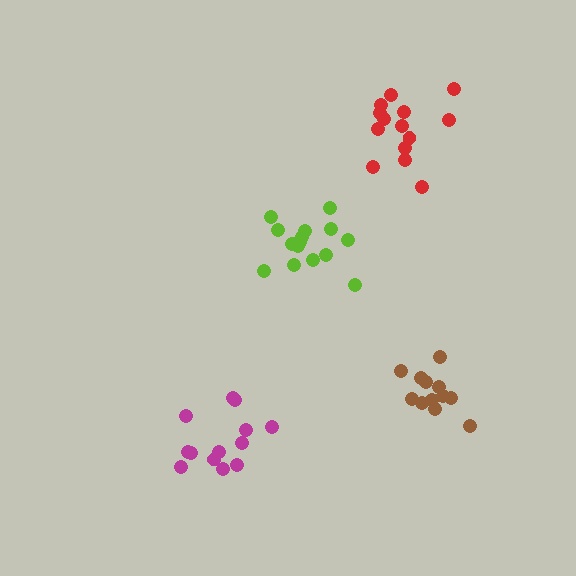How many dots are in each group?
Group 1: 13 dots, Group 2: 16 dots, Group 3: 14 dots, Group 4: 12 dots (55 total).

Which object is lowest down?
The magenta cluster is bottommost.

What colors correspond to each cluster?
The clusters are colored: magenta, lime, red, brown.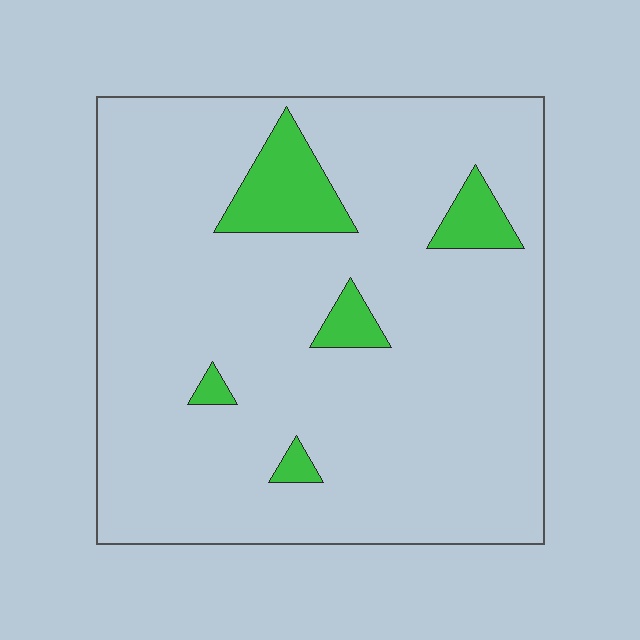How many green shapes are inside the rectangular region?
5.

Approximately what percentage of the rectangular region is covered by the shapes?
Approximately 10%.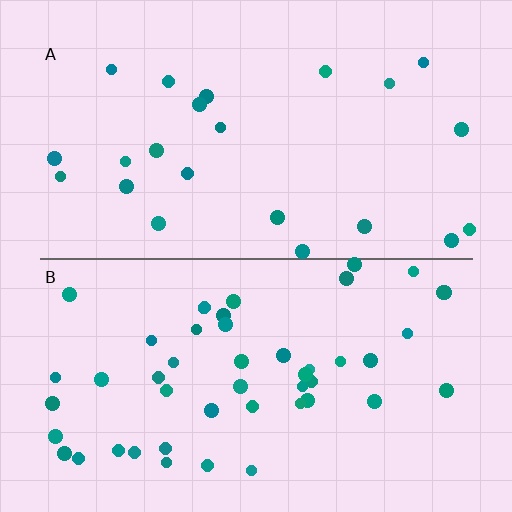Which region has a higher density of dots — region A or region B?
B (the bottom).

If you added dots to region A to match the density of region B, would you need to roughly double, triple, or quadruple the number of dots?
Approximately double.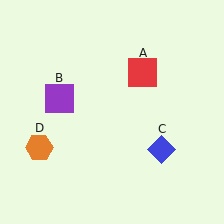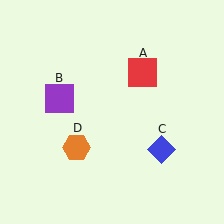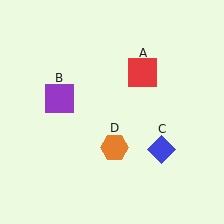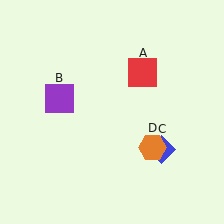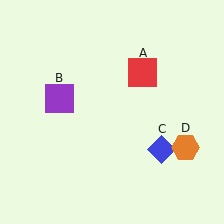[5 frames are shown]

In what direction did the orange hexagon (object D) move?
The orange hexagon (object D) moved right.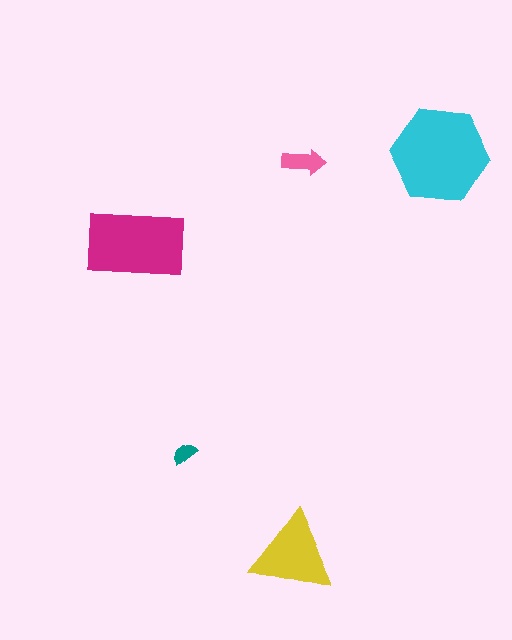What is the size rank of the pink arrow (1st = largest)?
4th.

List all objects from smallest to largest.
The teal semicircle, the pink arrow, the yellow triangle, the magenta rectangle, the cyan hexagon.